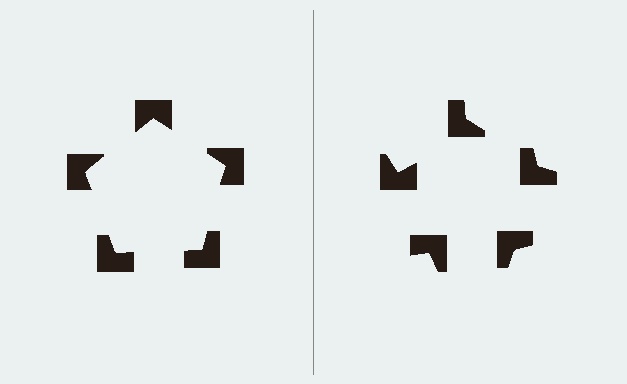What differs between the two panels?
The notched squares are positioned identically on both sides; only the wedge orientations differ. On the left they align to a pentagon; on the right they are misaligned.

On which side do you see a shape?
An illusory pentagon appears on the left side. On the right side the wedge cuts are rotated, so no coherent shape forms.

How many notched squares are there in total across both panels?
10 — 5 on each side.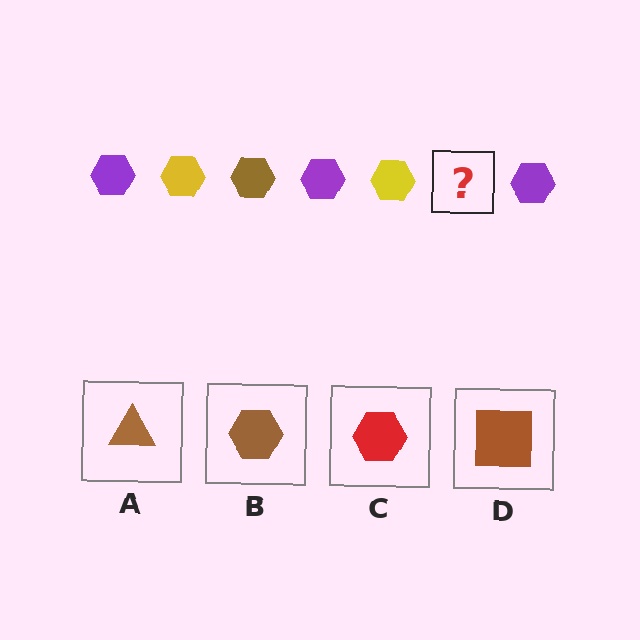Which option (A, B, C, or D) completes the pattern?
B.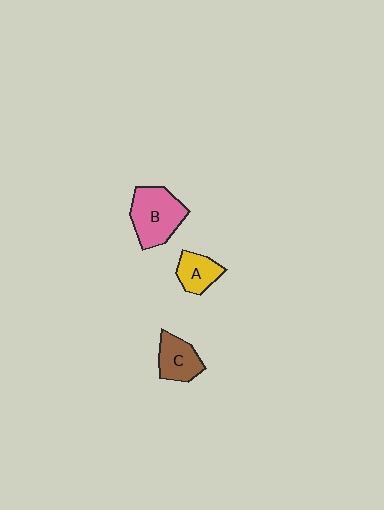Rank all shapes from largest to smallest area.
From largest to smallest: B (pink), C (brown), A (yellow).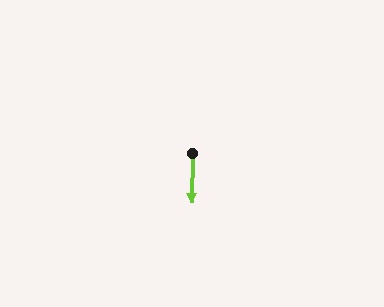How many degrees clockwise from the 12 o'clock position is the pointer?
Approximately 180 degrees.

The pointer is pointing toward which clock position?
Roughly 6 o'clock.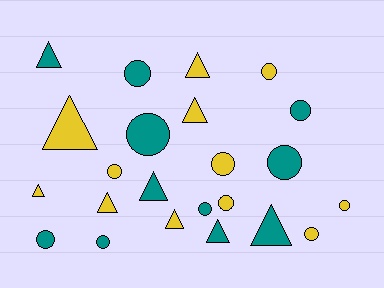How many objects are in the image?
There are 23 objects.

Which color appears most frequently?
Yellow, with 12 objects.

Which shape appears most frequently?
Circle, with 13 objects.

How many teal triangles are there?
There are 4 teal triangles.